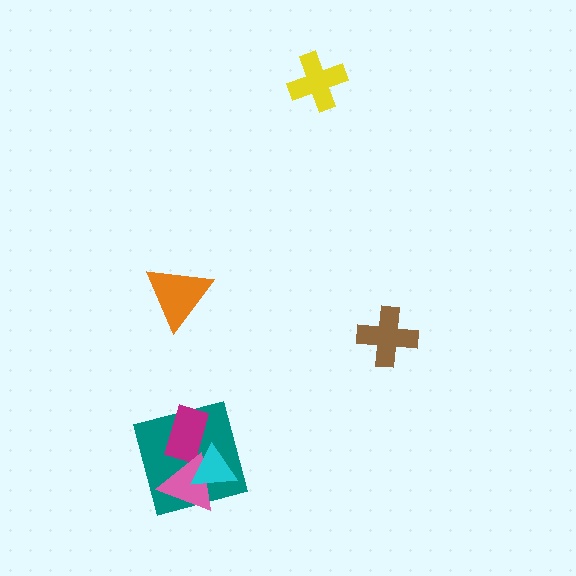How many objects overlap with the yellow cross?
0 objects overlap with the yellow cross.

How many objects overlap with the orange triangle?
0 objects overlap with the orange triangle.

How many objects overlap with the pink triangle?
3 objects overlap with the pink triangle.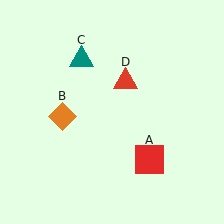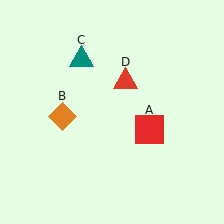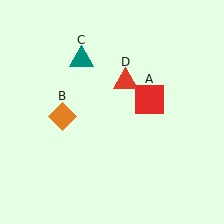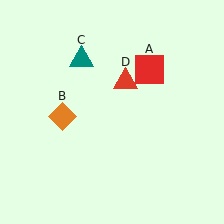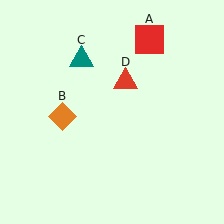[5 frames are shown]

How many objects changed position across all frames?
1 object changed position: red square (object A).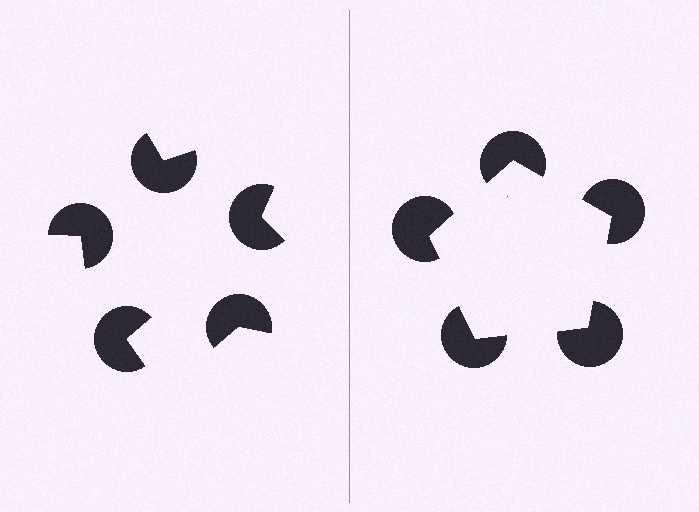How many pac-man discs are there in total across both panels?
10 — 5 on each side.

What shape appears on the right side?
An illusory pentagon.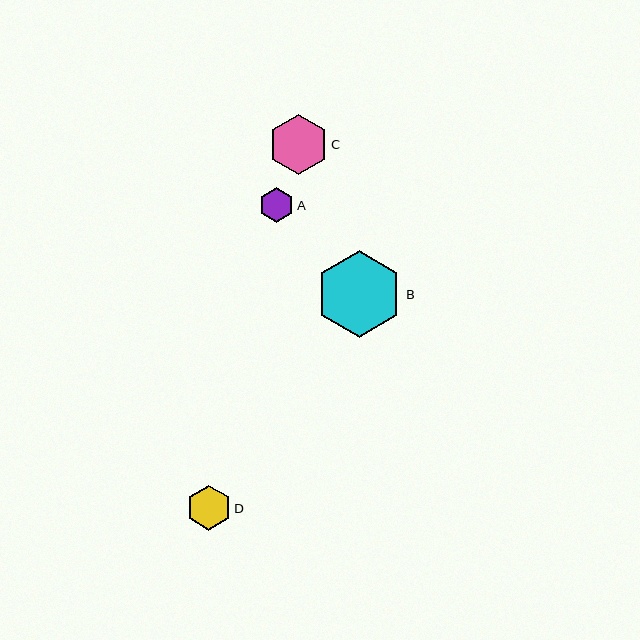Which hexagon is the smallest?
Hexagon A is the smallest with a size of approximately 35 pixels.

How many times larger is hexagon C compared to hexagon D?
Hexagon C is approximately 1.3 times the size of hexagon D.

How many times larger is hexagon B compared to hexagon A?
Hexagon B is approximately 2.5 times the size of hexagon A.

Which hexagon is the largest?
Hexagon B is the largest with a size of approximately 86 pixels.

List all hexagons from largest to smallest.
From largest to smallest: B, C, D, A.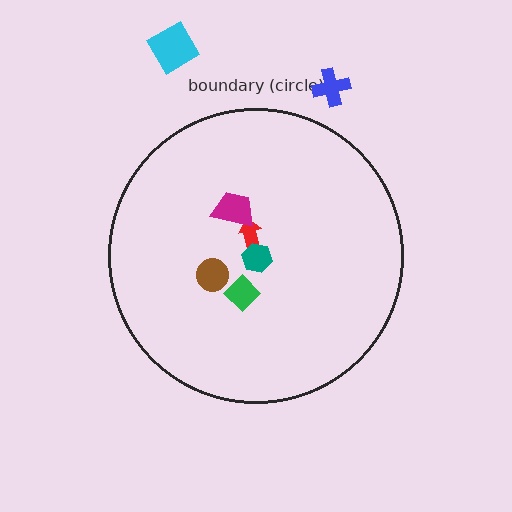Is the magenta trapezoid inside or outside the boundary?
Inside.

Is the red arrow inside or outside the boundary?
Inside.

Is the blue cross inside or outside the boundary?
Outside.